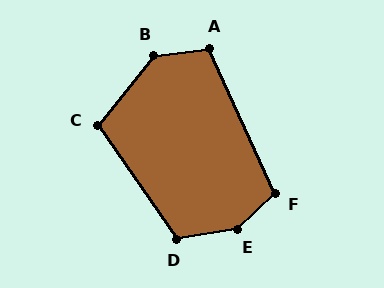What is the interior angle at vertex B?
Approximately 135 degrees (obtuse).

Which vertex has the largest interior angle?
E, at approximately 146 degrees.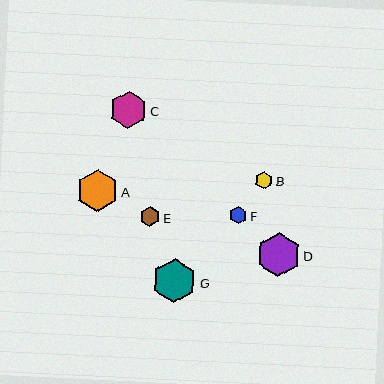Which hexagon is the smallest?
Hexagon B is the smallest with a size of approximately 17 pixels.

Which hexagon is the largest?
Hexagon G is the largest with a size of approximately 44 pixels.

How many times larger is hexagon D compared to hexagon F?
Hexagon D is approximately 2.5 times the size of hexagon F.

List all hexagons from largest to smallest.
From largest to smallest: G, D, A, C, E, F, B.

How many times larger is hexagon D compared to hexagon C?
Hexagon D is approximately 1.2 times the size of hexagon C.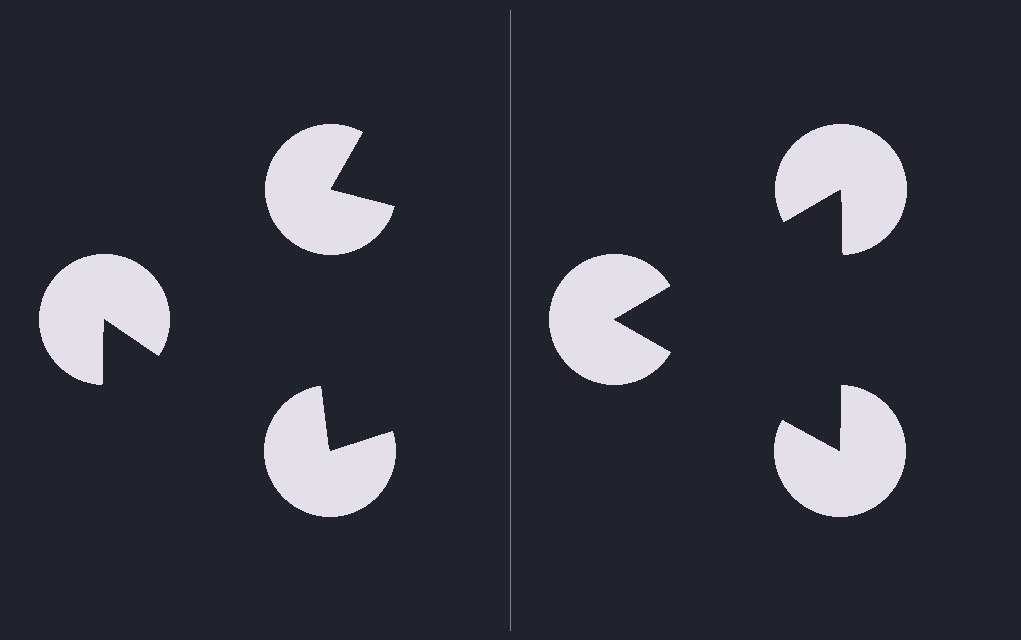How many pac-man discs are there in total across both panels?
6 — 3 on each side.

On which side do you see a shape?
An illusory triangle appears on the right side. On the left side the wedge cuts are rotated, so no coherent shape forms.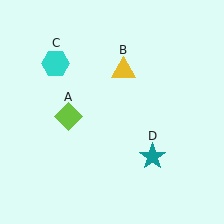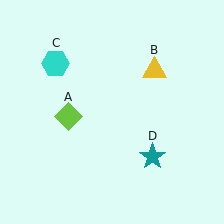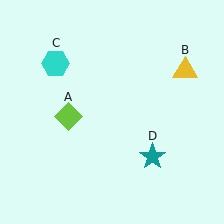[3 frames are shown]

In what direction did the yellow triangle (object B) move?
The yellow triangle (object B) moved right.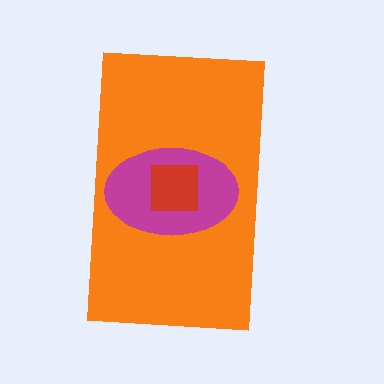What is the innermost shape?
The red square.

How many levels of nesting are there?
3.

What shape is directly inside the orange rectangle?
The magenta ellipse.